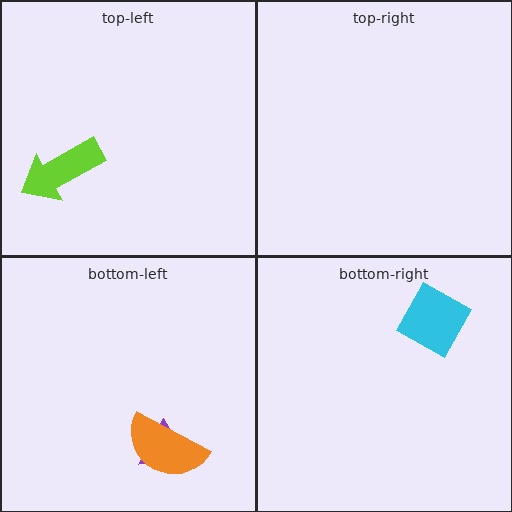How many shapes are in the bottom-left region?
2.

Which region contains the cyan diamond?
The bottom-right region.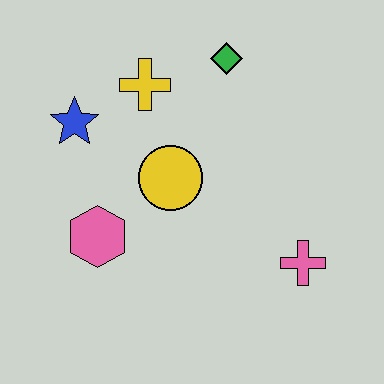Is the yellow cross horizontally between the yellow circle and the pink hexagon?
Yes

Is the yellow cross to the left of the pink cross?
Yes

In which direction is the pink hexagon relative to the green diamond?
The pink hexagon is below the green diamond.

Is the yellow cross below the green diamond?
Yes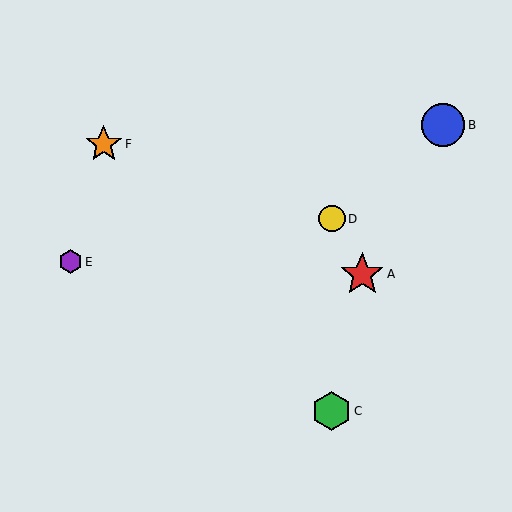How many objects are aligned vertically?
2 objects (C, D) are aligned vertically.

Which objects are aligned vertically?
Objects C, D are aligned vertically.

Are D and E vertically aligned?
No, D is at x≈332 and E is at x≈70.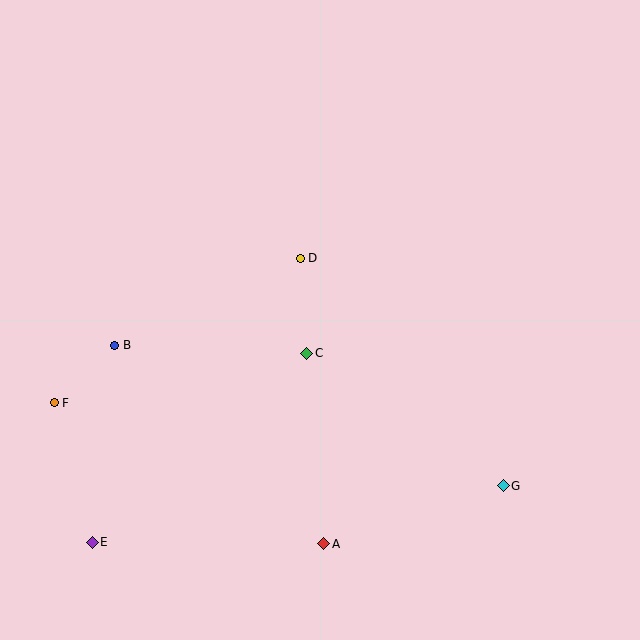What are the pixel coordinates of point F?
Point F is at (54, 403).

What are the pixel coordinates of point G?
Point G is at (503, 486).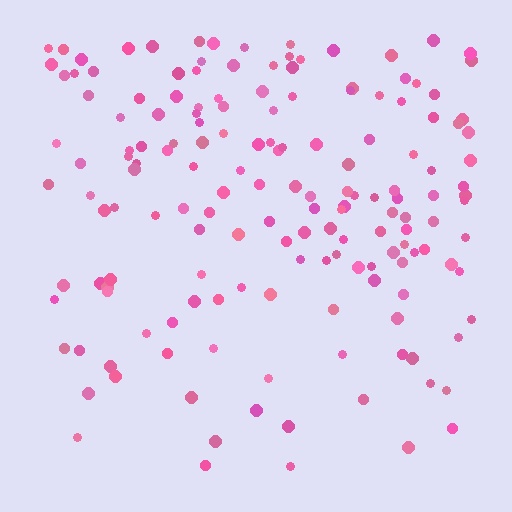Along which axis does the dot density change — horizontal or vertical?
Vertical.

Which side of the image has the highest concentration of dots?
The top.